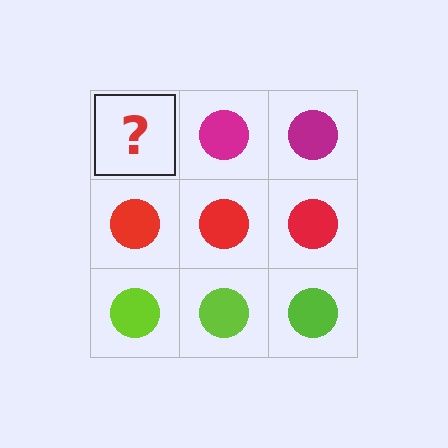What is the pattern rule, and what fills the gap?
The rule is that each row has a consistent color. The gap should be filled with a magenta circle.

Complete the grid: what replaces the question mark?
The question mark should be replaced with a magenta circle.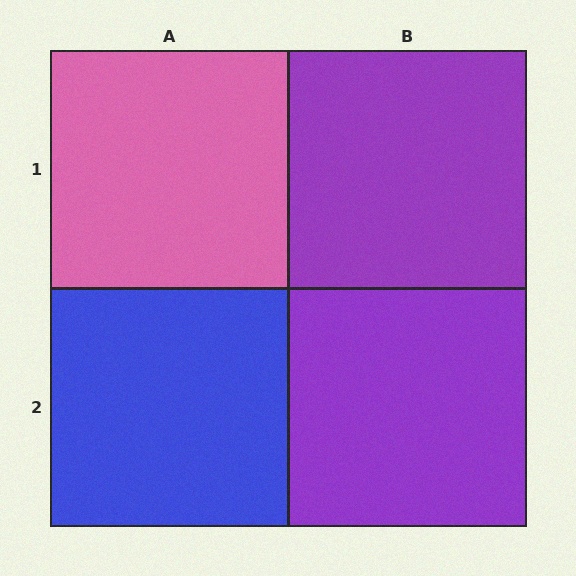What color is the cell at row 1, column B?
Purple.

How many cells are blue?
1 cell is blue.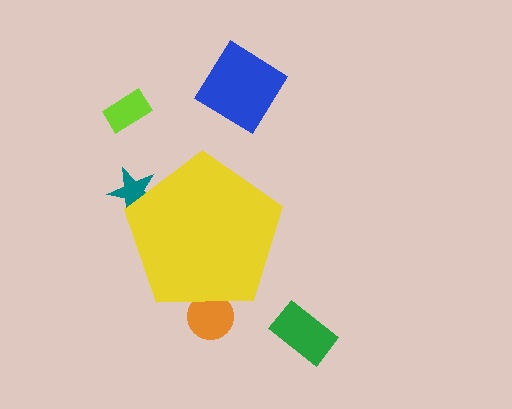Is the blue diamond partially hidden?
No, the blue diamond is fully visible.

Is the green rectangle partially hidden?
No, the green rectangle is fully visible.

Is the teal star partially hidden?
Yes, the teal star is partially hidden behind the yellow pentagon.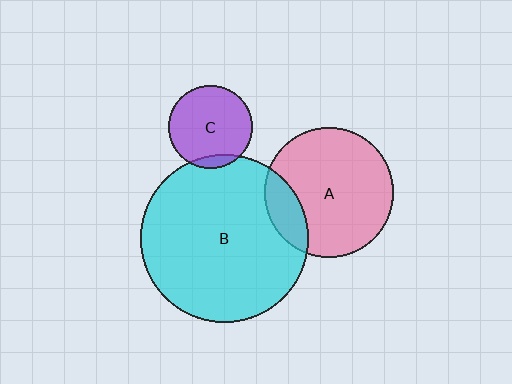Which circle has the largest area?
Circle B (cyan).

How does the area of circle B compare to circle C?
Approximately 4.0 times.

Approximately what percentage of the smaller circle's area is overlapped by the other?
Approximately 10%.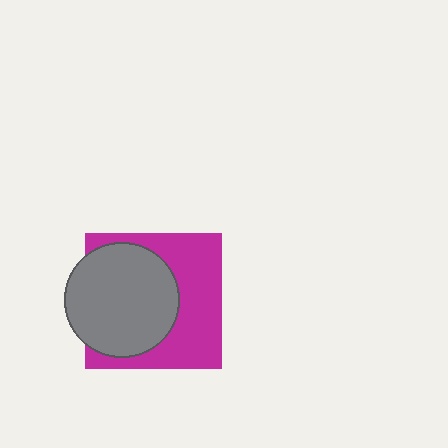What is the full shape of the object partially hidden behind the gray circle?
The partially hidden object is a magenta square.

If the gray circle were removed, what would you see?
You would see the complete magenta square.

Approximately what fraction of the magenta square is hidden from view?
Roughly 50% of the magenta square is hidden behind the gray circle.